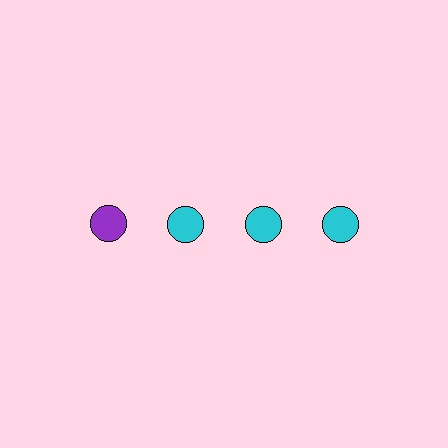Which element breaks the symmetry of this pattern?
The purple circle in the top row, leftmost column breaks the symmetry. All other shapes are cyan circles.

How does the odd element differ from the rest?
It has a different color: purple instead of cyan.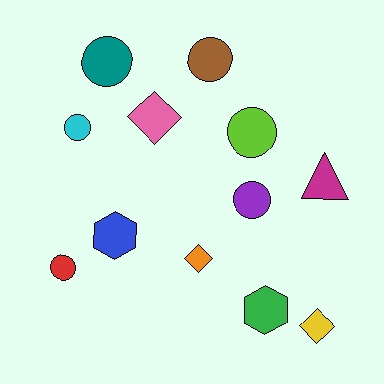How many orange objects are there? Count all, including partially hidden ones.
There is 1 orange object.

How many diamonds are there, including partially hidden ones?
There are 3 diamonds.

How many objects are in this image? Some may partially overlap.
There are 12 objects.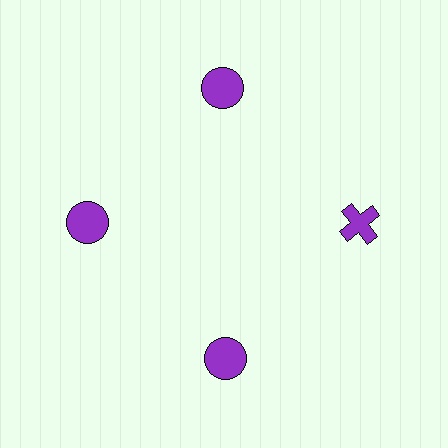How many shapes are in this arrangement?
There are 4 shapes arranged in a ring pattern.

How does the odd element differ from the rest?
It has a different shape: cross instead of circle.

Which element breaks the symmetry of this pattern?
The purple cross at roughly the 3 o'clock position breaks the symmetry. All other shapes are purple circles.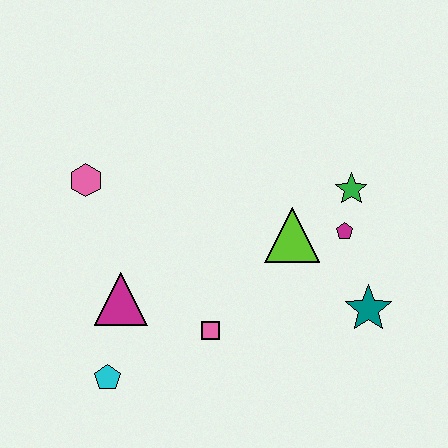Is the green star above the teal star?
Yes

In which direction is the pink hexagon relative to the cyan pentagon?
The pink hexagon is above the cyan pentagon.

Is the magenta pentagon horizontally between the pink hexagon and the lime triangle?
No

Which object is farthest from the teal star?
The pink hexagon is farthest from the teal star.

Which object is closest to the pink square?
The magenta triangle is closest to the pink square.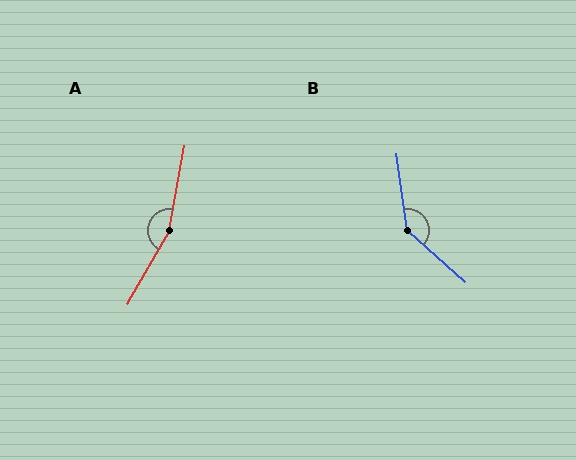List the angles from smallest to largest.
B (140°), A (161°).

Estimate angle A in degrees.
Approximately 161 degrees.